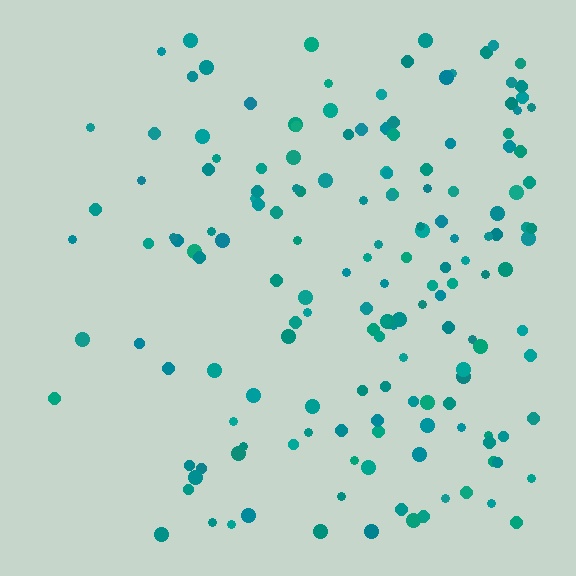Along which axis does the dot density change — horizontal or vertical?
Horizontal.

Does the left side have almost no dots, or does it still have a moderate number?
Still a moderate number, just noticeably fewer than the right.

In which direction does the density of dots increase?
From left to right, with the right side densest.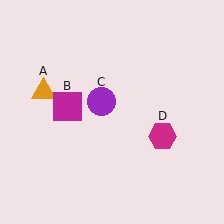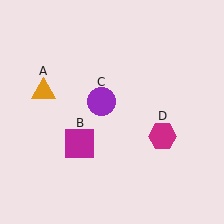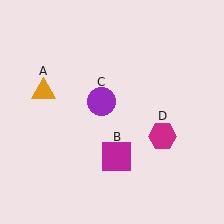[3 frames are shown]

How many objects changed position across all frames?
1 object changed position: magenta square (object B).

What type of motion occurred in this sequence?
The magenta square (object B) rotated counterclockwise around the center of the scene.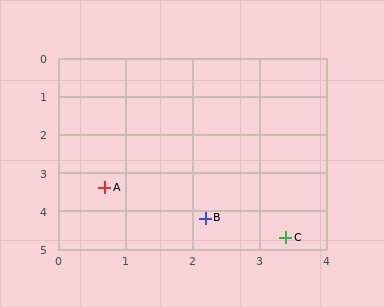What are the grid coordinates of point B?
Point B is at approximately (2.2, 4.2).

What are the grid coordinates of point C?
Point C is at approximately (3.4, 4.7).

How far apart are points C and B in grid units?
Points C and B are about 1.3 grid units apart.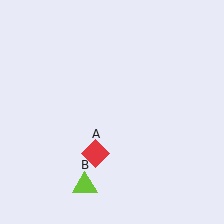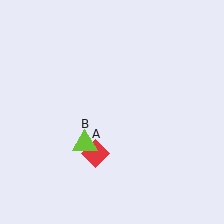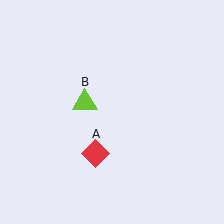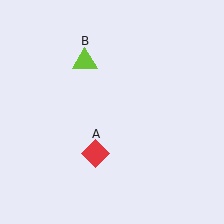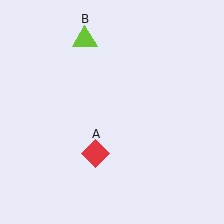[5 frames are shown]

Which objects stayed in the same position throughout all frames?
Red diamond (object A) remained stationary.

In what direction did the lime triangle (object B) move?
The lime triangle (object B) moved up.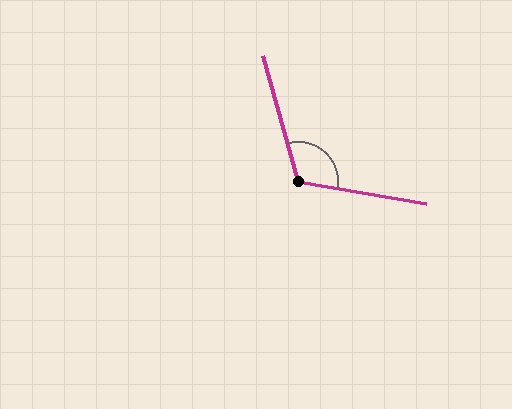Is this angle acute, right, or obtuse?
It is obtuse.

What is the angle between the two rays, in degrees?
Approximately 115 degrees.